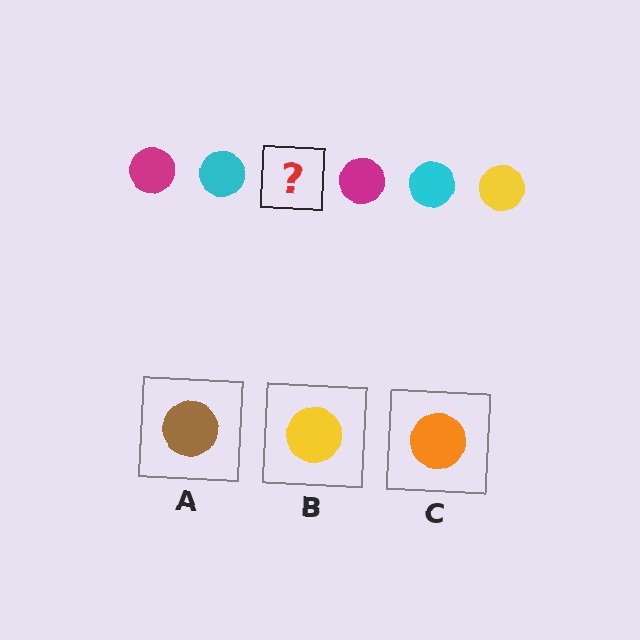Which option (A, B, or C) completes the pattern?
B.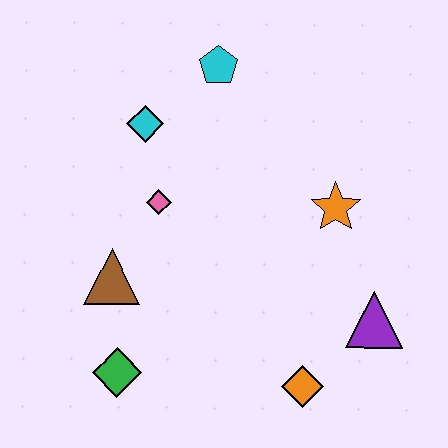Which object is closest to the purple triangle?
The orange diamond is closest to the purple triangle.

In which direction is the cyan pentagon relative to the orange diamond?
The cyan pentagon is above the orange diamond.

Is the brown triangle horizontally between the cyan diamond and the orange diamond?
No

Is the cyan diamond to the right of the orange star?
No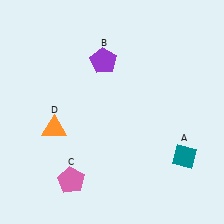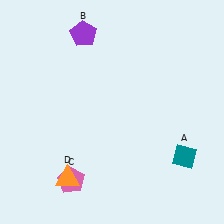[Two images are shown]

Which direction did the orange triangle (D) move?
The orange triangle (D) moved down.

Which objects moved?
The objects that moved are: the purple pentagon (B), the orange triangle (D).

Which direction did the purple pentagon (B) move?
The purple pentagon (B) moved up.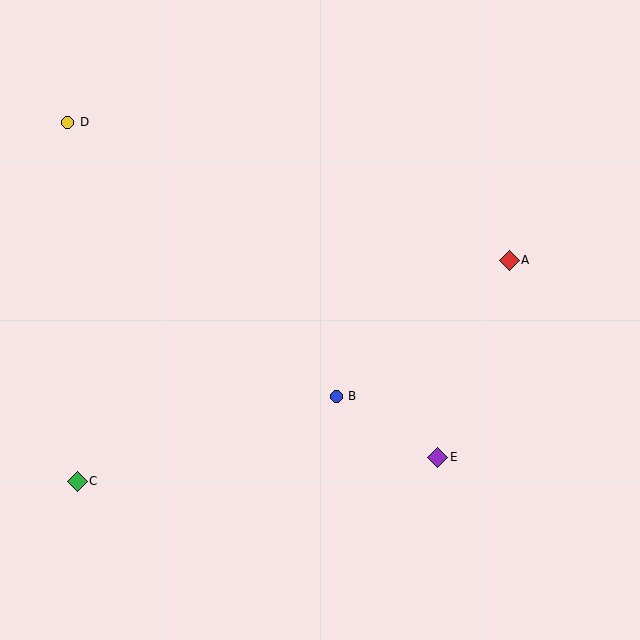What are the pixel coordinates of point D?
Point D is at (68, 122).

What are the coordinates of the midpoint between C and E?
The midpoint between C and E is at (257, 469).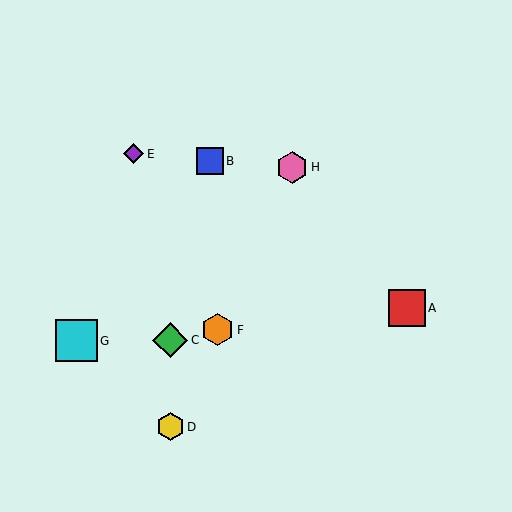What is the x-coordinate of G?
Object G is at x≈77.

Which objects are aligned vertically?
Objects C, D are aligned vertically.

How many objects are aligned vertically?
2 objects (C, D) are aligned vertically.